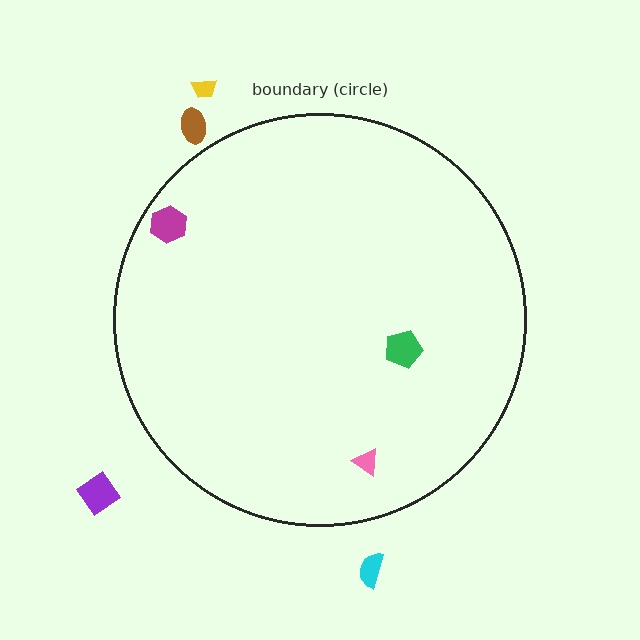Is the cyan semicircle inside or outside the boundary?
Outside.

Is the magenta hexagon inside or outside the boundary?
Inside.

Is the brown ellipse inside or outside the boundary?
Outside.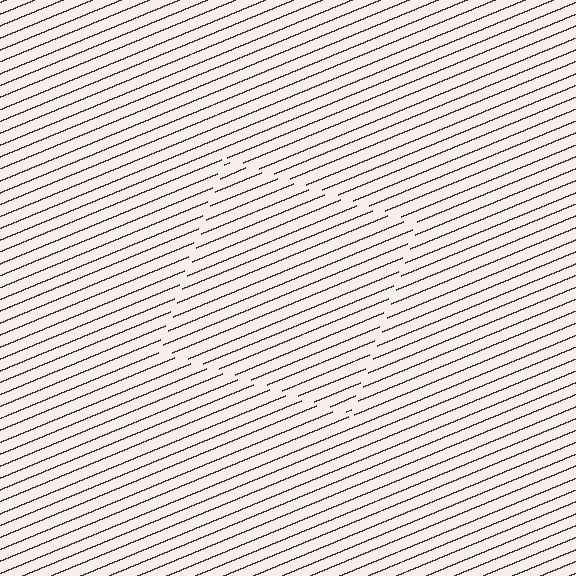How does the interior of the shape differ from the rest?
The interior of the shape contains the same grating, shifted by half a period — the contour is defined by the phase discontinuity where line-ends from the inner and outer gratings abut.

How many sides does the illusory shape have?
4 sides — the line-ends trace a square.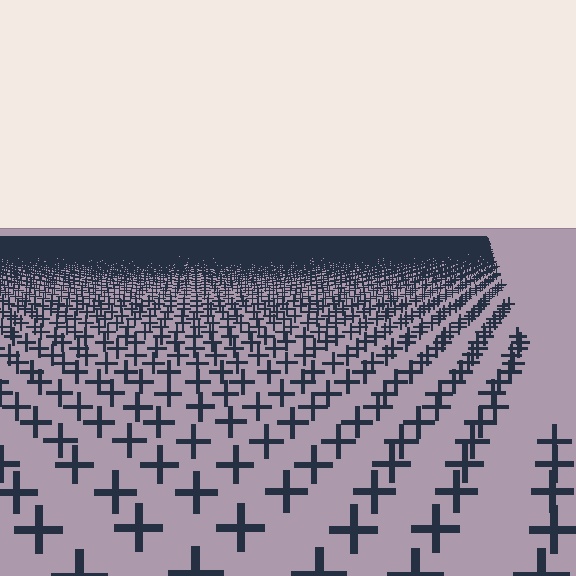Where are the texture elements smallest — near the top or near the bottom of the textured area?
Near the top.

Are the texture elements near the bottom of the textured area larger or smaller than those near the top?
Larger. Near the bottom, elements are closer to the viewer and appear at a bigger on-screen size.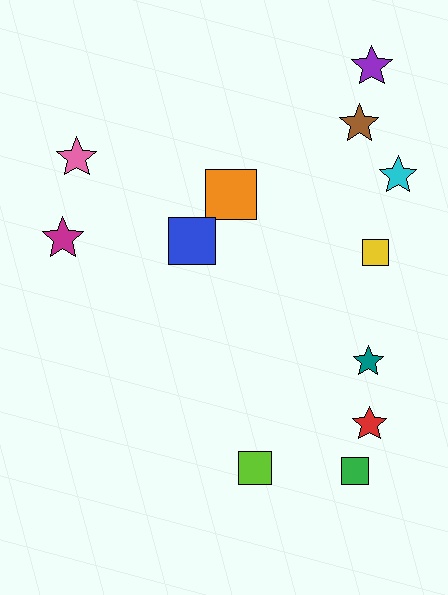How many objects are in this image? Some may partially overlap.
There are 12 objects.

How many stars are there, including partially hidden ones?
There are 7 stars.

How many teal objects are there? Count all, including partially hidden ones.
There is 1 teal object.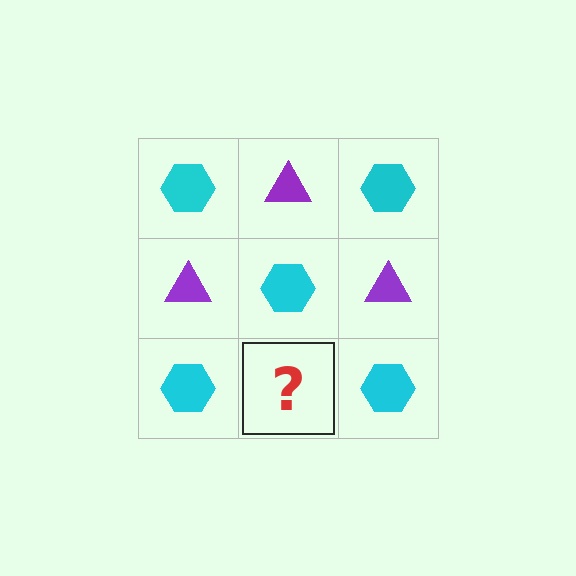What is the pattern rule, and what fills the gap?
The rule is that it alternates cyan hexagon and purple triangle in a checkerboard pattern. The gap should be filled with a purple triangle.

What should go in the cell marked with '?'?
The missing cell should contain a purple triangle.